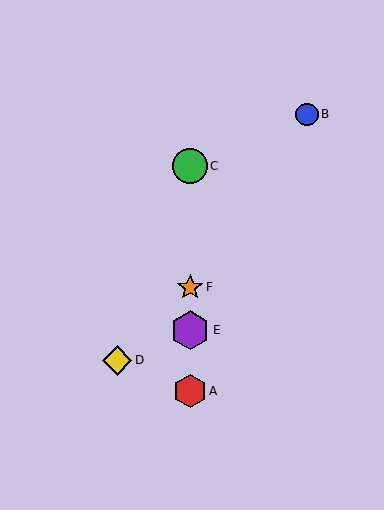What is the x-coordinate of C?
Object C is at x≈190.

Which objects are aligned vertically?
Objects A, C, E, F are aligned vertically.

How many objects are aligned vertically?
4 objects (A, C, E, F) are aligned vertically.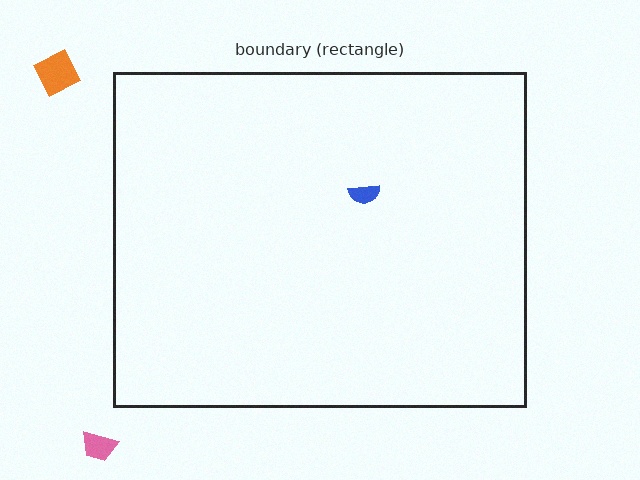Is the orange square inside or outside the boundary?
Outside.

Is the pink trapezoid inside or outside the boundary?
Outside.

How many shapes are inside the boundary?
1 inside, 2 outside.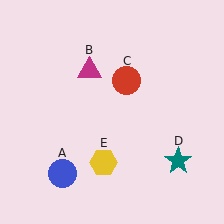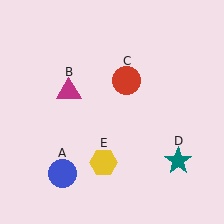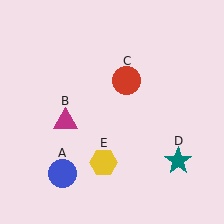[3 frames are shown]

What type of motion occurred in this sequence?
The magenta triangle (object B) rotated counterclockwise around the center of the scene.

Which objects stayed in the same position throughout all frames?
Blue circle (object A) and red circle (object C) and teal star (object D) and yellow hexagon (object E) remained stationary.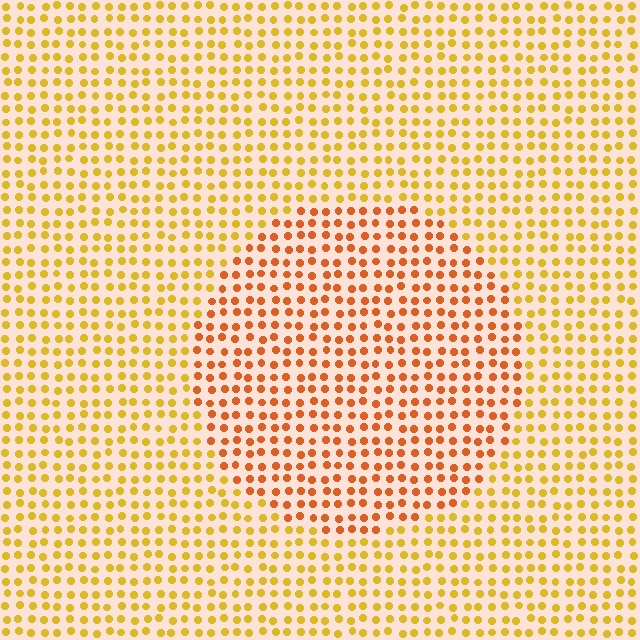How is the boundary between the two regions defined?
The boundary is defined purely by a slight shift in hue (about 30 degrees). Spacing, size, and orientation are identical on both sides.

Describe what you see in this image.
The image is filled with small yellow elements in a uniform arrangement. A circle-shaped region is visible where the elements are tinted to a slightly different hue, forming a subtle color boundary.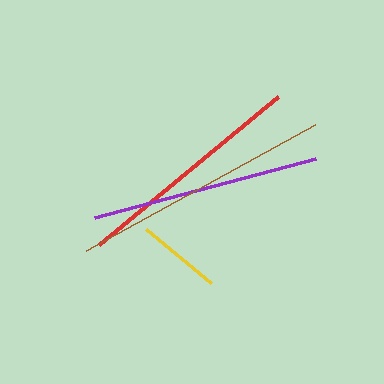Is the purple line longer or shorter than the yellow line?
The purple line is longer than the yellow line.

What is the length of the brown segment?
The brown segment is approximately 262 pixels long.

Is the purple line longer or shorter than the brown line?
The brown line is longer than the purple line.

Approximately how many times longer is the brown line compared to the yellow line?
The brown line is approximately 3.1 times the length of the yellow line.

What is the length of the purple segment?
The purple segment is approximately 228 pixels long.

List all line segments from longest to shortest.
From longest to shortest: brown, red, purple, yellow.